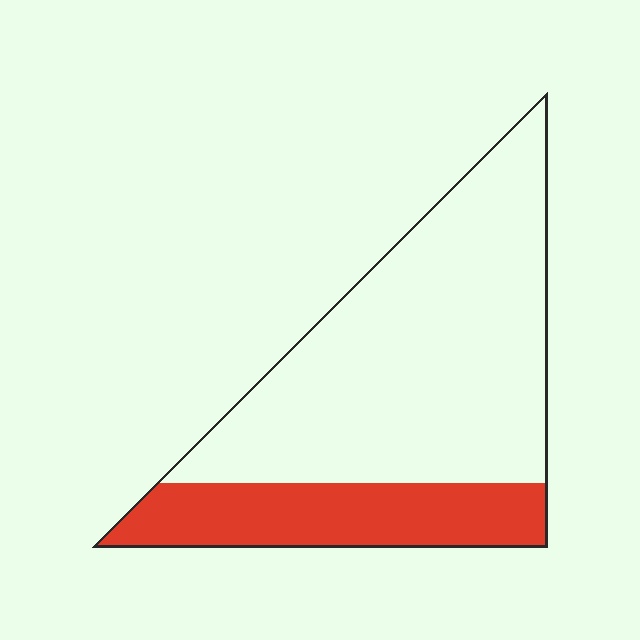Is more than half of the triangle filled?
No.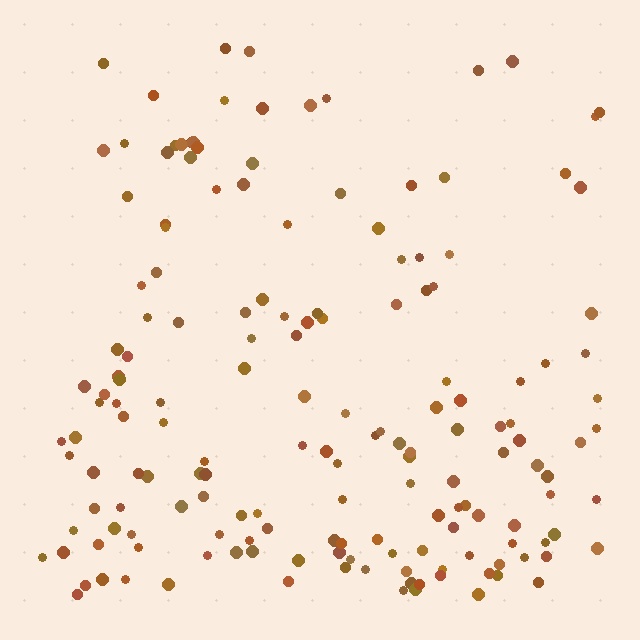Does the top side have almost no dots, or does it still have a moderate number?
Still a moderate number, just noticeably fewer than the bottom.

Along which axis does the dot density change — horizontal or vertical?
Vertical.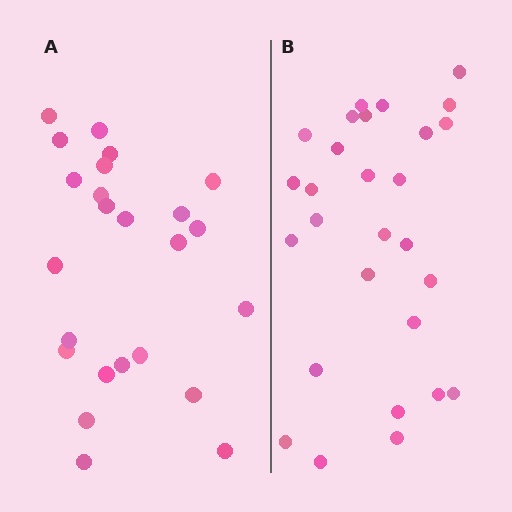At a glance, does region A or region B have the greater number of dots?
Region B (the right region) has more dots.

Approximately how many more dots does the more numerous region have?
Region B has about 4 more dots than region A.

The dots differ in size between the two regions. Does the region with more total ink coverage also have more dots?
No. Region A has more total ink coverage because its dots are larger, but region B actually contains more individual dots. Total area can be misleading — the number of items is what matters here.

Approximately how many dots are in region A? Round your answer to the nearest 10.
About 20 dots. (The exact count is 24, which rounds to 20.)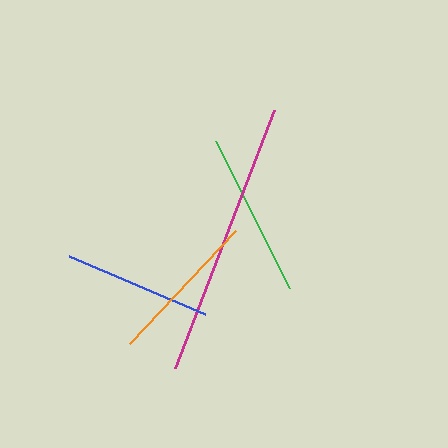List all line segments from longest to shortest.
From longest to shortest: magenta, green, orange, blue.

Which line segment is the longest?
The magenta line is the longest at approximately 277 pixels.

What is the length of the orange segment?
The orange segment is approximately 155 pixels long.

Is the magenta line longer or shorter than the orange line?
The magenta line is longer than the orange line.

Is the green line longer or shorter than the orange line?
The green line is longer than the orange line.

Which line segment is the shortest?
The blue line is the shortest at approximately 148 pixels.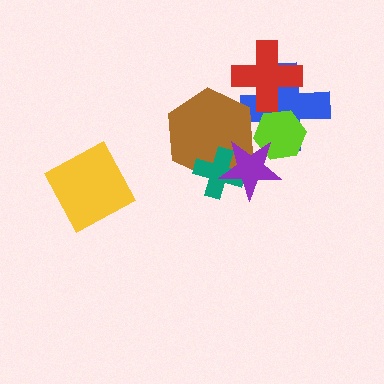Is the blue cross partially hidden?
Yes, it is partially covered by another shape.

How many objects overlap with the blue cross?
3 objects overlap with the blue cross.